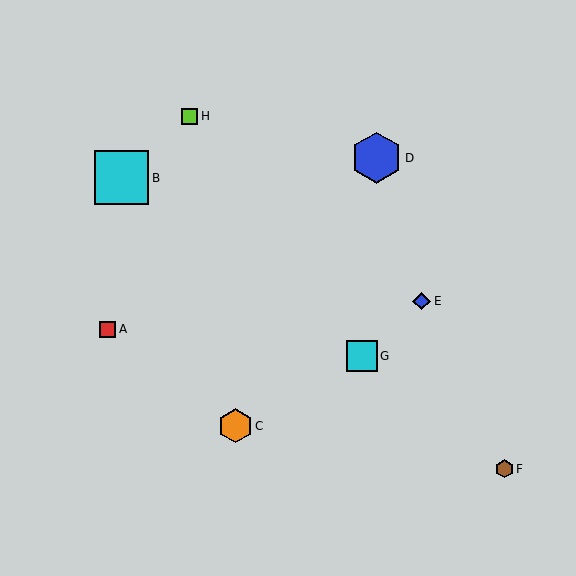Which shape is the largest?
The cyan square (labeled B) is the largest.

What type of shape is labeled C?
Shape C is an orange hexagon.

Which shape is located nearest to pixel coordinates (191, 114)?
The lime square (labeled H) at (190, 116) is nearest to that location.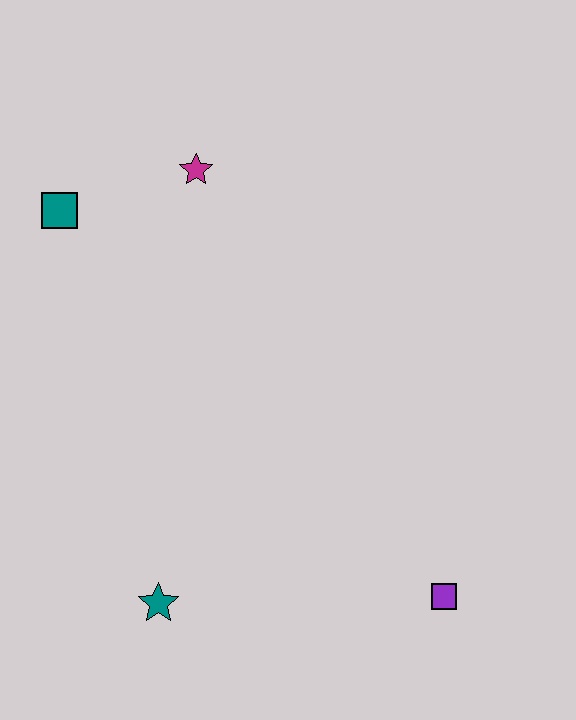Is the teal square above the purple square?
Yes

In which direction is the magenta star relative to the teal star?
The magenta star is above the teal star.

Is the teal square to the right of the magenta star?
No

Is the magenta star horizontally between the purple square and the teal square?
Yes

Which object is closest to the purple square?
The teal star is closest to the purple square.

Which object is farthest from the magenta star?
The purple square is farthest from the magenta star.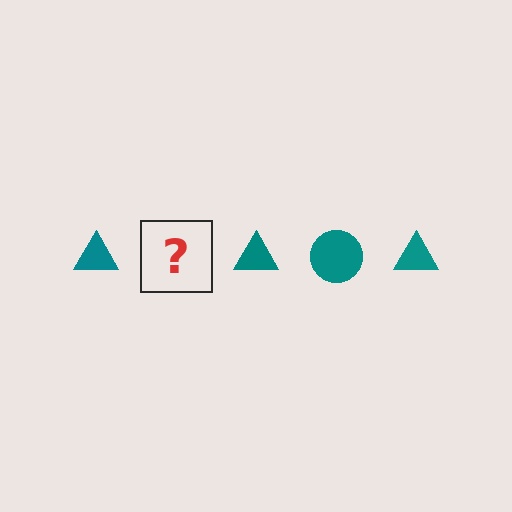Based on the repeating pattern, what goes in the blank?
The blank should be a teal circle.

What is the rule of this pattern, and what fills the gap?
The rule is that the pattern cycles through triangle, circle shapes in teal. The gap should be filled with a teal circle.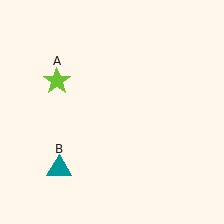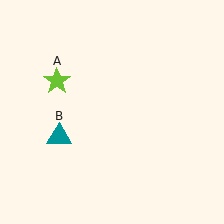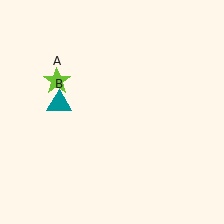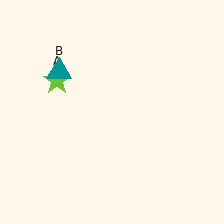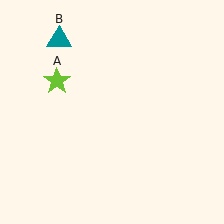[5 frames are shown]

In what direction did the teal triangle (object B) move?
The teal triangle (object B) moved up.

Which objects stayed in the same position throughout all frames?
Lime star (object A) remained stationary.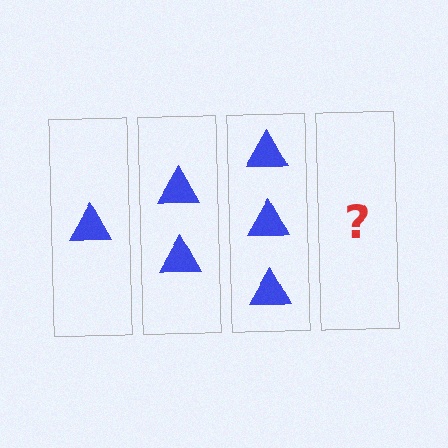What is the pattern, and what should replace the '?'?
The pattern is that each step adds one more triangle. The '?' should be 4 triangles.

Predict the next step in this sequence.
The next step is 4 triangles.